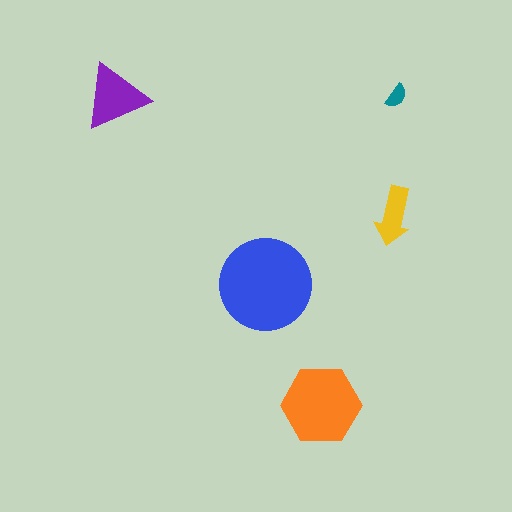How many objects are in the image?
There are 5 objects in the image.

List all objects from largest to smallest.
The blue circle, the orange hexagon, the purple triangle, the yellow arrow, the teal semicircle.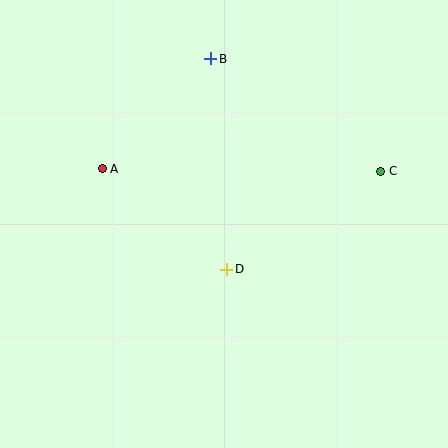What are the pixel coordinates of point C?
Point C is at (381, 171).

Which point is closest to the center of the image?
Point D at (227, 269) is closest to the center.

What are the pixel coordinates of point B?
Point B is at (211, 59).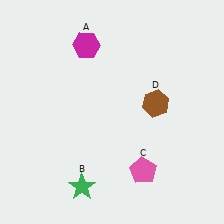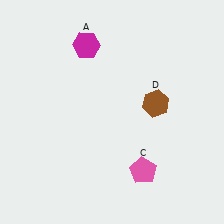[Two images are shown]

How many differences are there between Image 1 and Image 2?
There is 1 difference between the two images.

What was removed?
The green star (B) was removed in Image 2.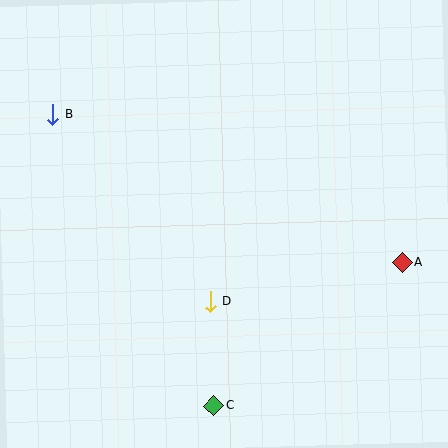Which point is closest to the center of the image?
Point D at (210, 302) is closest to the center.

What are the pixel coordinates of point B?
Point B is at (53, 114).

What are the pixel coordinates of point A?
Point A is at (402, 262).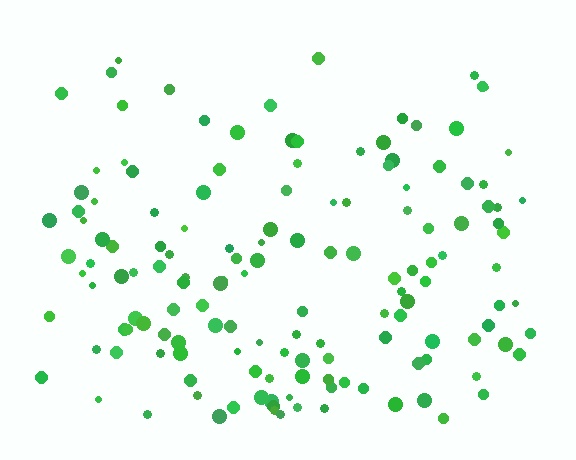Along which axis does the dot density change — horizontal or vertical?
Vertical.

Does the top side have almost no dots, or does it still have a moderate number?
Still a moderate number, just noticeably fewer than the bottom.